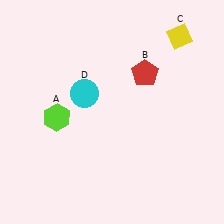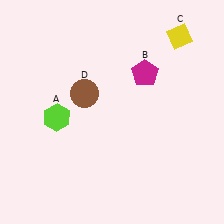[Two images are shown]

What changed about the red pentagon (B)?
In Image 1, B is red. In Image 2, it changed to magenta.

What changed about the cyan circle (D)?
In Image 1, D is cyan. In Image 2, it changed to brown.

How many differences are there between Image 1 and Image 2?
There are 2 differences between the two images.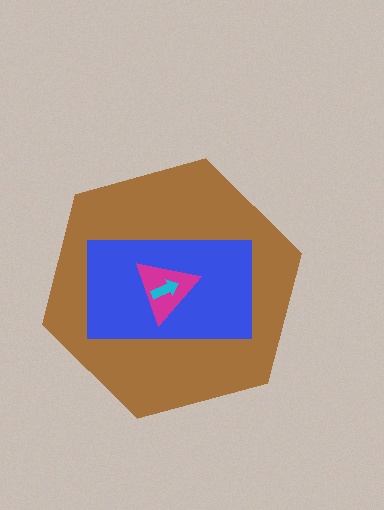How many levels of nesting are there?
4.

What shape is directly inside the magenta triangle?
The cyan arrow.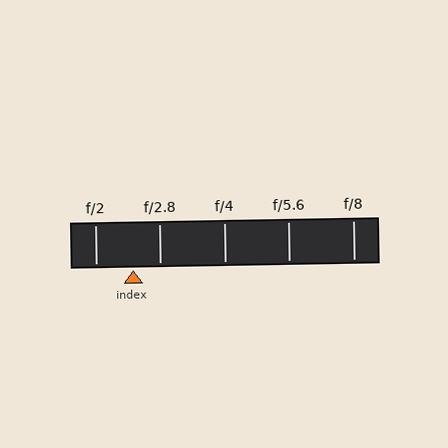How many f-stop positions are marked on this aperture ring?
There are 5 f-stop positions marked.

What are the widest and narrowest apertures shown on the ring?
The widest aperture shown is f/2 and the narrowest is f/8.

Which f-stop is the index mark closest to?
The index mark is closest to f/2.8.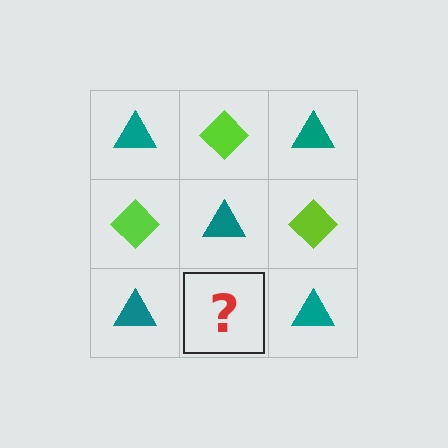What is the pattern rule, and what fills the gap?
The rule is that it alternates teal triangle and lime diamond in a checkerboard pattern. The gap should be filled with a lime diamond.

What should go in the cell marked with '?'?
The missing cell should contain a lime diamond.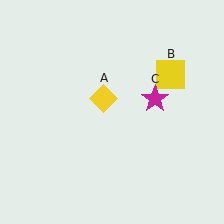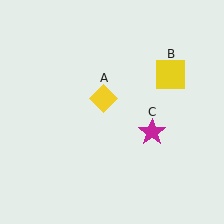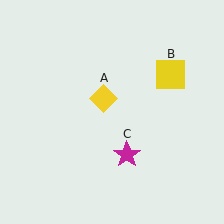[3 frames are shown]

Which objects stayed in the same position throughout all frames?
Yellow diamond (object A) and yellow square (object B) remained stationary.